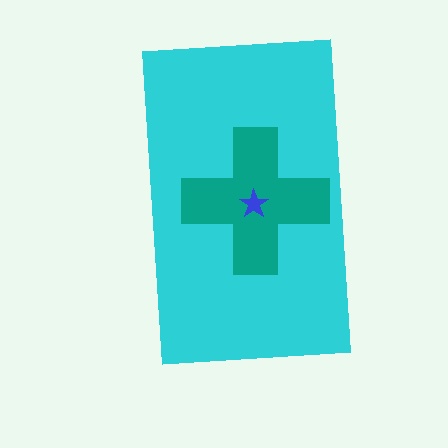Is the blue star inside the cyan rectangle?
Yes.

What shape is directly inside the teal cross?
The blue star.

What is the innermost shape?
The blue star.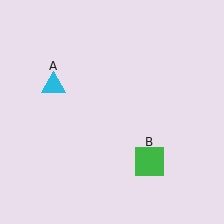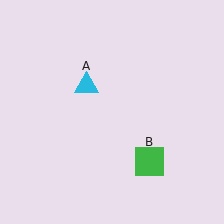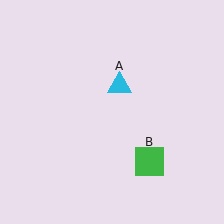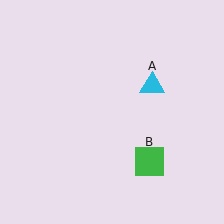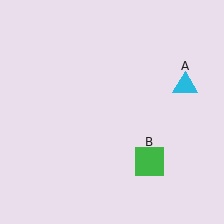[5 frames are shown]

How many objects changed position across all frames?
1 object changed position: cyan triangle (object A).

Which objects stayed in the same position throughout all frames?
Green square (object B) remained stationary.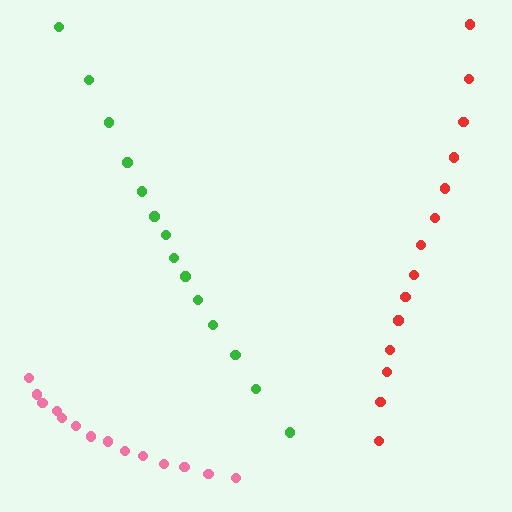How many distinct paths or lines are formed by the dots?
There are 3 distinct paths.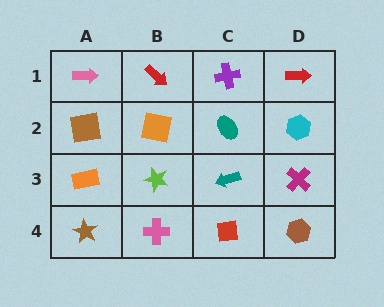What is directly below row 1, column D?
A cyan hexagon.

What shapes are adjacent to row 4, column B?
A lime star (row 3, column B), a brown star (row 4, column A), a red square (row 4, column C).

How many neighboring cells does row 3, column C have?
4.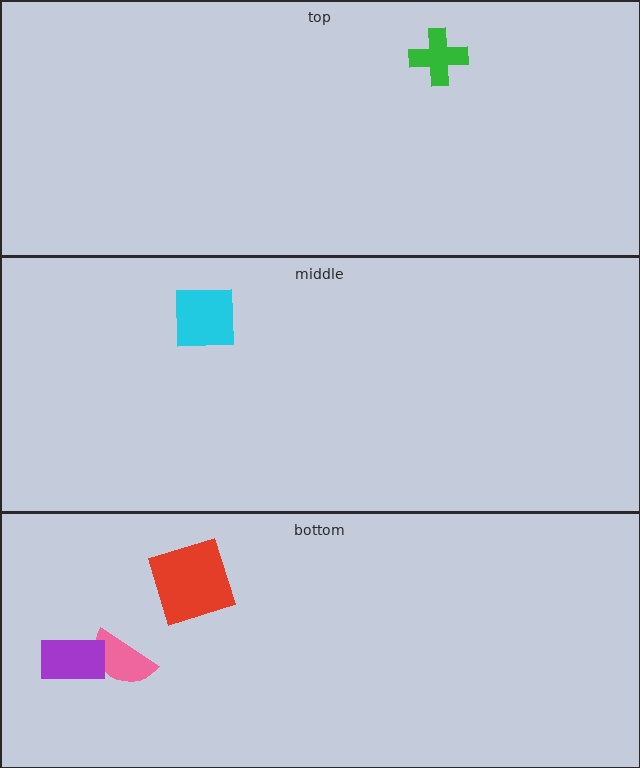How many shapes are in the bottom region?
3.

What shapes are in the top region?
The green cross.